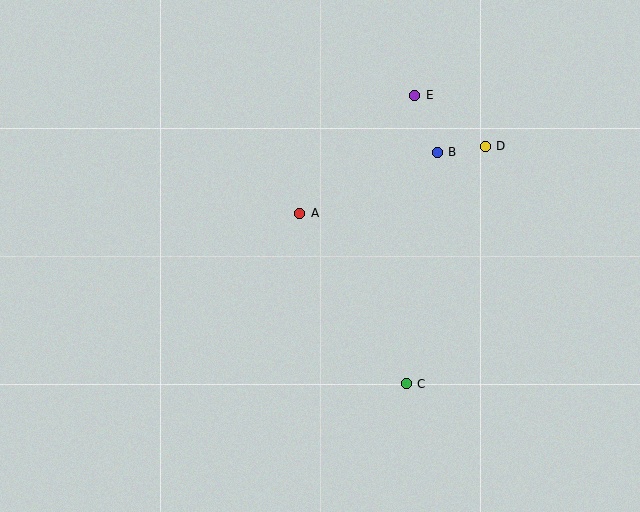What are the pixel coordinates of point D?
Point D is at (485, 146).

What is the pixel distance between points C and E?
The distance between C and E is 289 pixels.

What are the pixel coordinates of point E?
Point E is at (415, 95).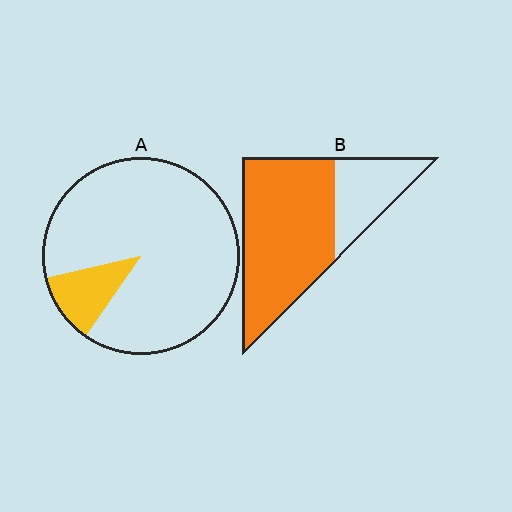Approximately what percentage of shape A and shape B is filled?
A is approximately 10% and B is approximately 70%.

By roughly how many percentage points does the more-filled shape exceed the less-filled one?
By roughly 60 percentage points (B over A).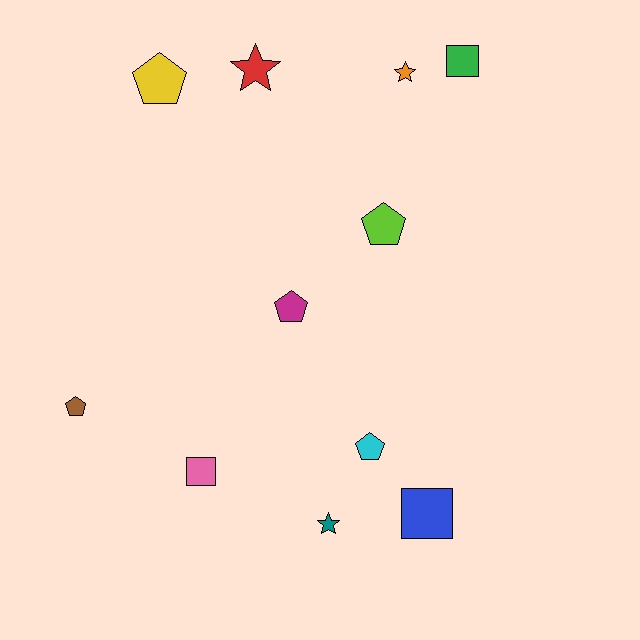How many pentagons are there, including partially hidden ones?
There are 5 pentagons.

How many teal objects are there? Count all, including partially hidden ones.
There is 1 teal object.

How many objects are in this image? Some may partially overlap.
There are 11 objects.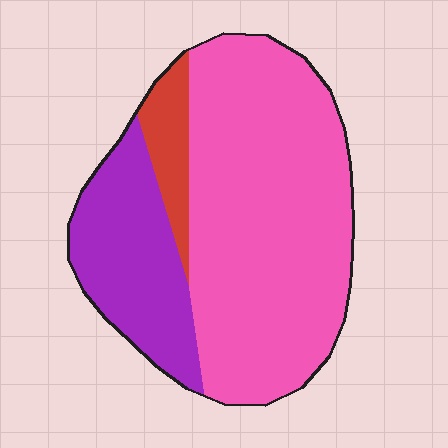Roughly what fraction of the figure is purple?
Purple takes up between a sixth and a third of the figure.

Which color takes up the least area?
Red, at roughly 10%.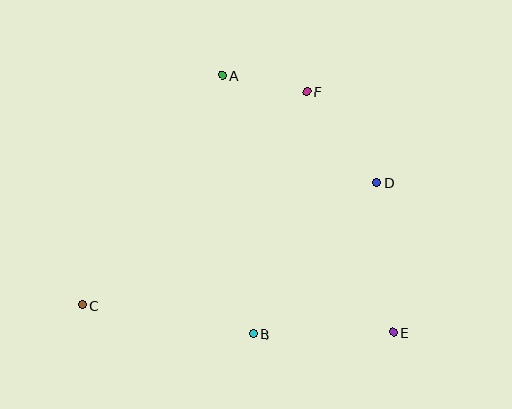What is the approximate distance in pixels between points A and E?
The distance between A and E is approximately 309 pixels.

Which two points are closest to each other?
Points A and F are closest to each other.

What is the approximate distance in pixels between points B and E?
The distance between B and E is approximately 140 pixels.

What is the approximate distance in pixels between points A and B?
The distance between A and B is approximately 260 pixels.